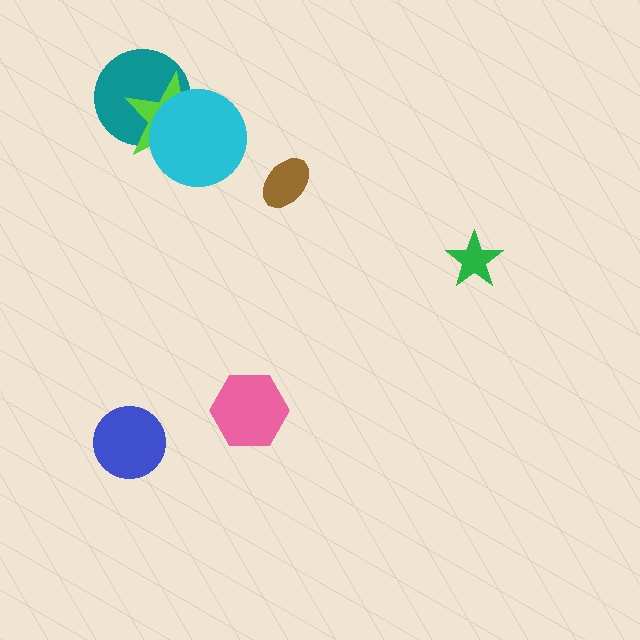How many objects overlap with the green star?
0 objects overlap with the green star.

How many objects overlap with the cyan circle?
2 objects overlap with the cyan circle.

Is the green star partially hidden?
No, no other shape covers it.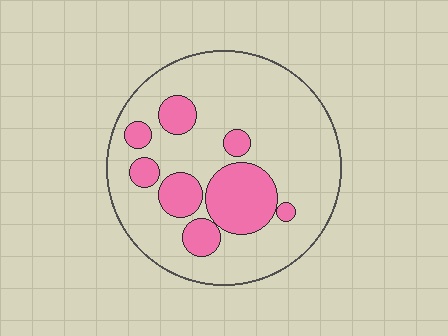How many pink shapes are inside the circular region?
8.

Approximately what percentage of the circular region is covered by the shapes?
Approximately 25%.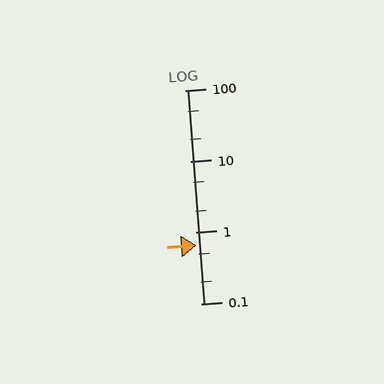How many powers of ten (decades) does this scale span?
The scale spans 3 decades, from 0.1 to 100.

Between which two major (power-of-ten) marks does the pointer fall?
The pointer is between 0.1 and 1.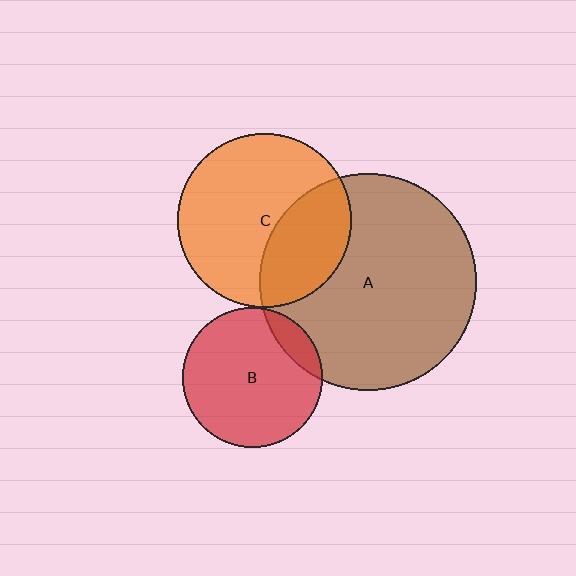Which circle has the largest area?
Circle A (brown).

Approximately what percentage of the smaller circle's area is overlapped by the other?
Approximately 10%.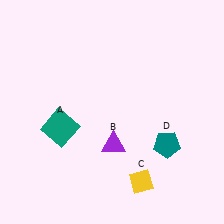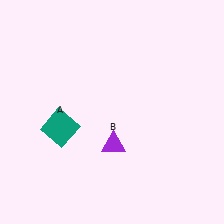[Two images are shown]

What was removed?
The yellow diamond (C), the teal pentagon (D) were removed in Image 2.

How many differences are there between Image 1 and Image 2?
There are 2 differences between the two images.